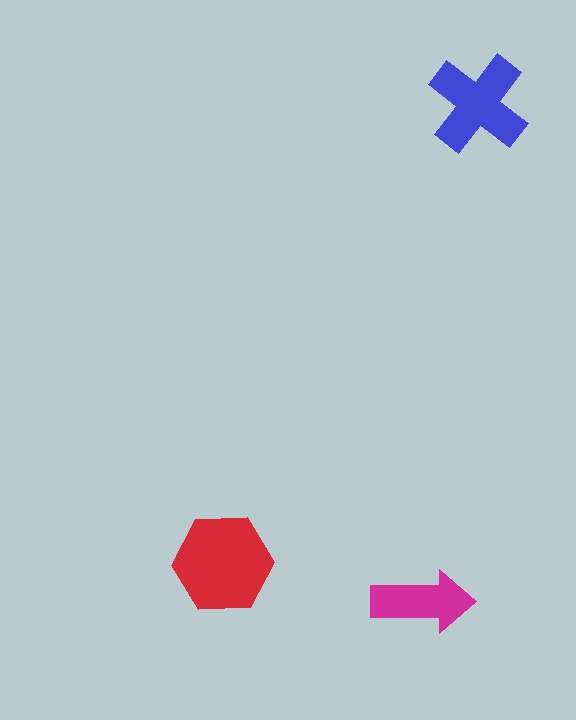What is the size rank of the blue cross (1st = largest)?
2nd.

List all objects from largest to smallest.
The red hexagon, the blue cross, the magenta arrow.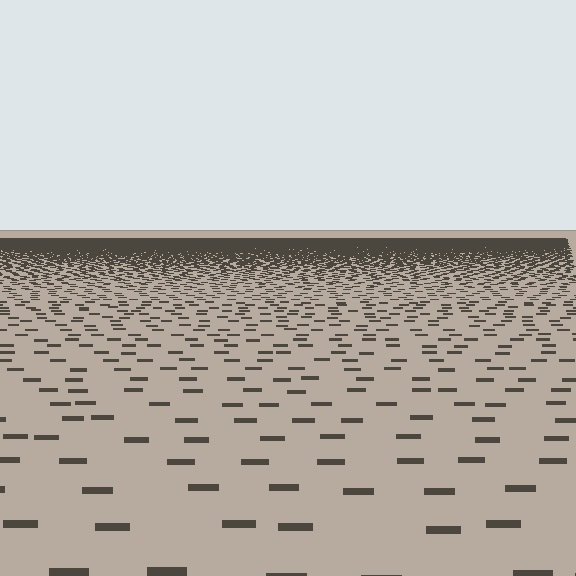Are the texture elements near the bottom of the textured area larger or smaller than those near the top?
Larger. Near the bottom, elements are closer to the viewer and appear at a bigger on-screen size.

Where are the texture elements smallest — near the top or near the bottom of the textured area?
Near the top.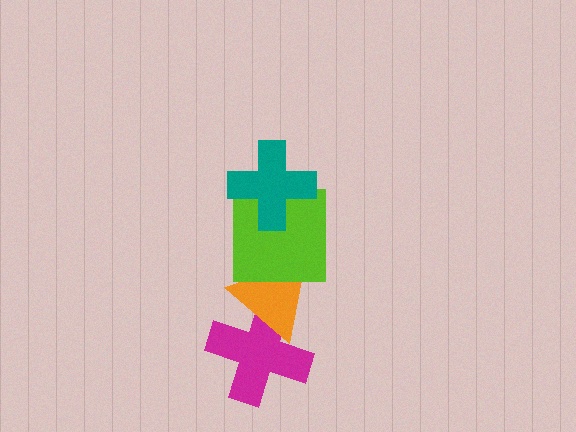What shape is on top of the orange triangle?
The lime square is on top of the orange triangle.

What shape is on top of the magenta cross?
The orange triangle is on top of the magenta cross.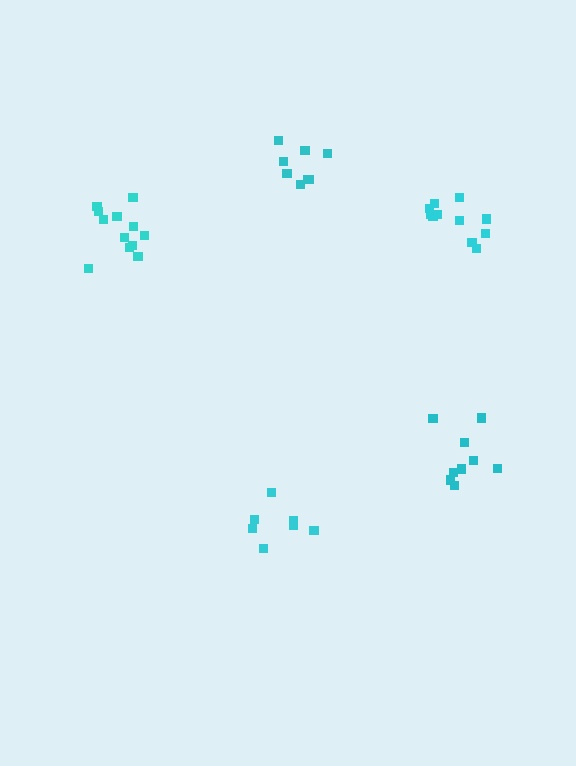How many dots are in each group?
Group 1: 7 dots, Group 2: 9 dots, Group 3: 8 dots, Group 4: 12 dots, Group 5: 12 dots (48 total).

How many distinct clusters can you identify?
There are 5 distinct clusters.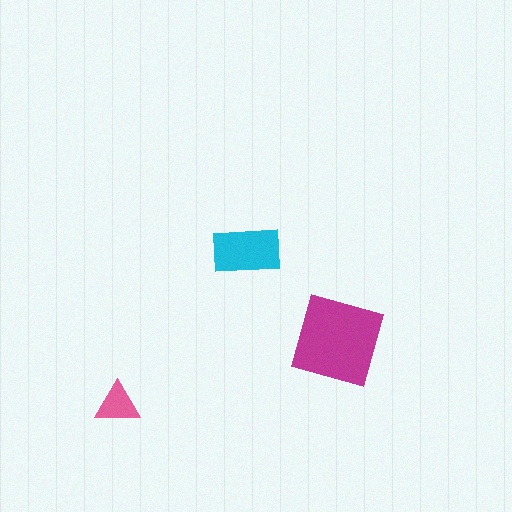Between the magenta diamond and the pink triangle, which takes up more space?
The magenta diamond.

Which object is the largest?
The magenta diamond.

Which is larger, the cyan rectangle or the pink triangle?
The cyan rectangle.